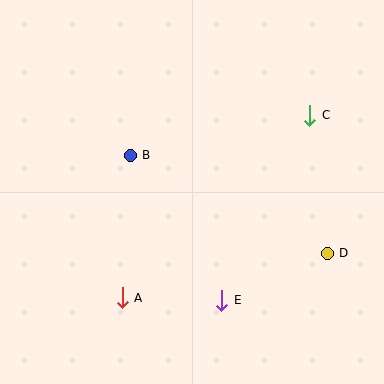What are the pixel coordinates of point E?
Point E is at (222, 300).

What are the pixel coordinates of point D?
Point D is at (327, 253).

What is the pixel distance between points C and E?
The distance between C and E is 205 pixels.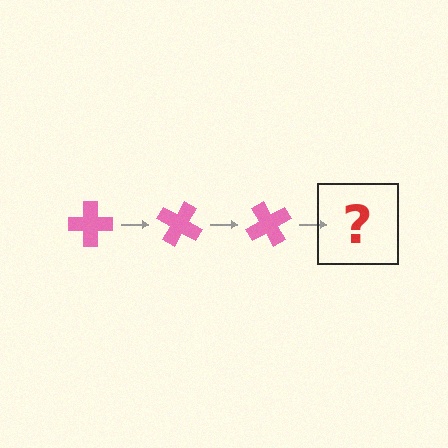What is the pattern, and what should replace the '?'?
The pattern is that the cross rotates 30 degrees each step. The '?' should be a pink cross rotated 90 degrees.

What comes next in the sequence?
The next element should be a pink cross rotated 90 degrees.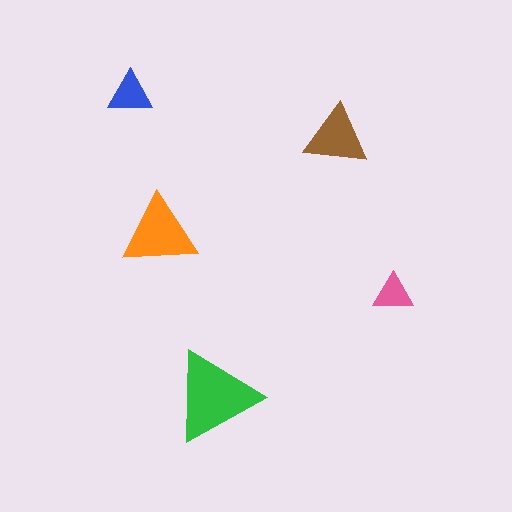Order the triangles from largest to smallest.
the green one, the orange one, the brown one, the blue one, the pink one.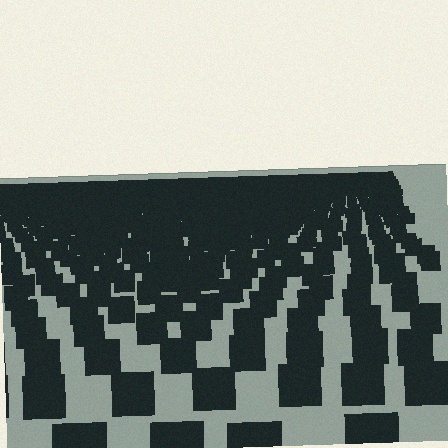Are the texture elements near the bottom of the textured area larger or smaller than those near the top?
Larger. Near the bottom, elements are closer to the viewer and appear at a bigger on-screen size.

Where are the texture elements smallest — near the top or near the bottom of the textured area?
Near the top.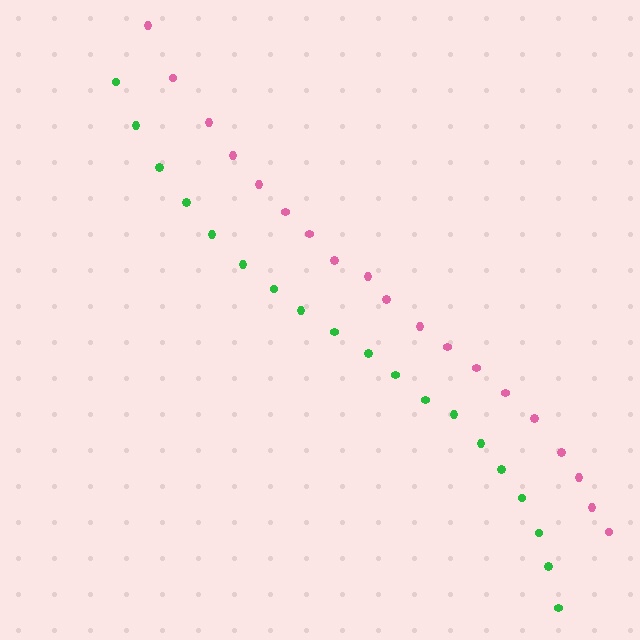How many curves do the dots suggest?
There are 2 distinct paths.